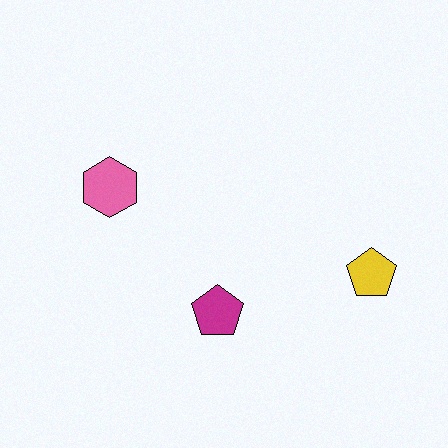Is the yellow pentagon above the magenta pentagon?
Yes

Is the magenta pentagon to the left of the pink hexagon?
No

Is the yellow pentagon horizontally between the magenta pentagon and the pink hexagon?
No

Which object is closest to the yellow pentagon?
The magenta pentagon is closest to the yellow pentagon.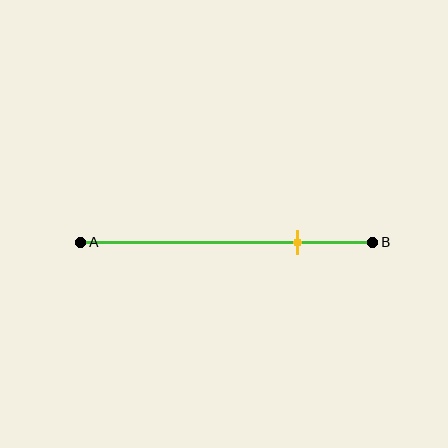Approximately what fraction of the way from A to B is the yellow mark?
The yellow mark is approximately 75% of the way from A to B.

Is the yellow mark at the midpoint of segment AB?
No, the mark is at about 75% from A, not at the 50% midpoint.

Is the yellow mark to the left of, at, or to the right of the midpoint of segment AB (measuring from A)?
The yellow mark is to the right of the midpoint of segment AB.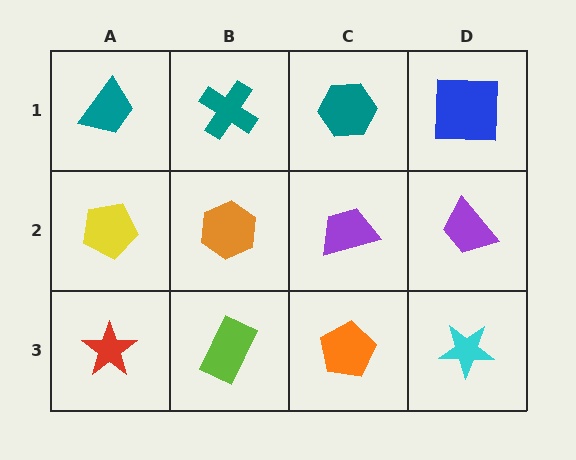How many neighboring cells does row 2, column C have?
4.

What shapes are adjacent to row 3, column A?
A yellow pentagon (row 2, column A), a lime rectangle (row 3, column B).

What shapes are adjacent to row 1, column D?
A purple trapezoid (row 2, column D), a teal hexagon (row 1, column C).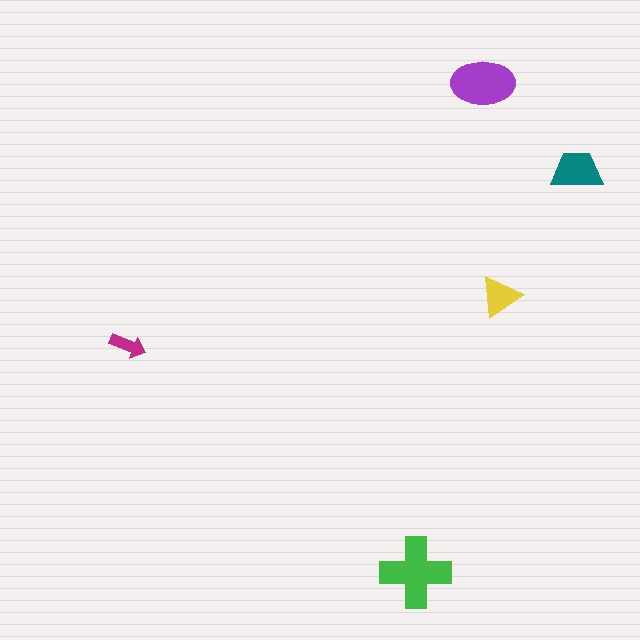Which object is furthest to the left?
The magenta arrow is leftmost.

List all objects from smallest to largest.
The magenta arrow, the yellow triangle, the teal trapezoid, the purple ellipse, the green cross.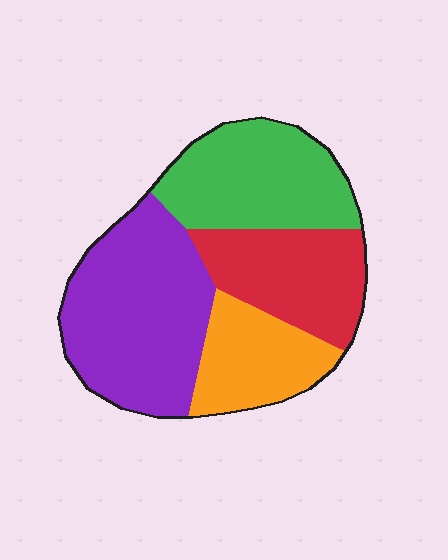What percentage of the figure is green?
Green covers around 25% of the figure.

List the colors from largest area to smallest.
From largest to smallest: purple, green, red, orange.